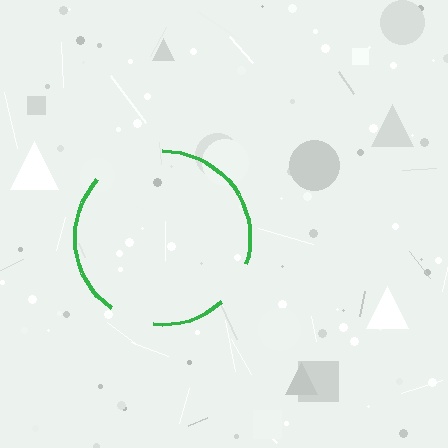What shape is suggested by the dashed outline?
The dashed outline suggests a circle.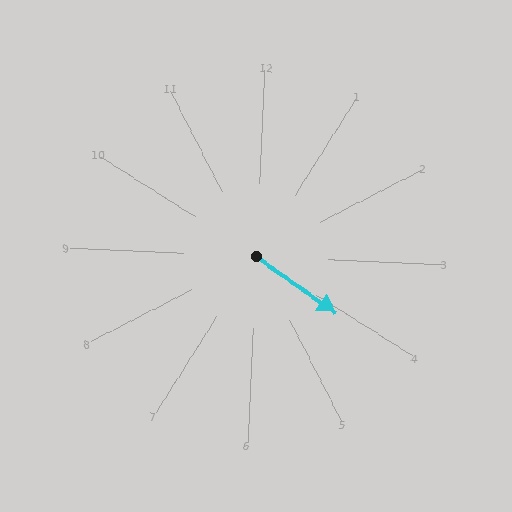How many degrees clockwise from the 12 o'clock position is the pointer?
Approximately 123 degrees.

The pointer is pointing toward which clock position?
Roughly 4 o'clock.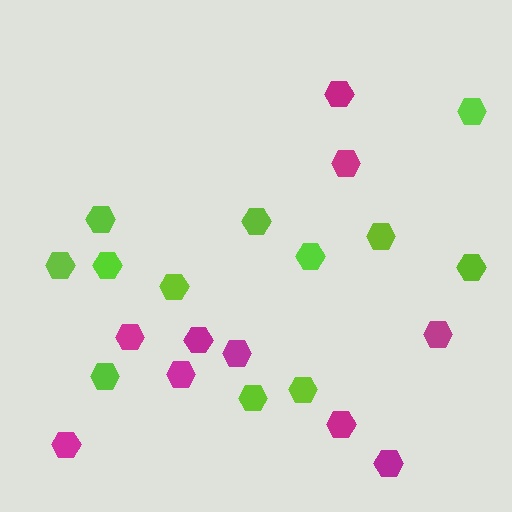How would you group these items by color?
There are 2 groups: one group of lime hexagons (12) and one group of magenta hexagons (10).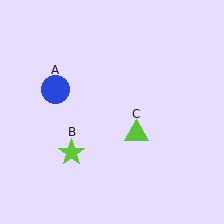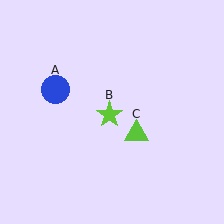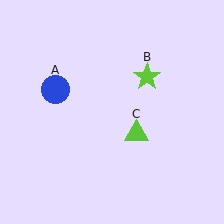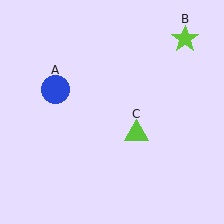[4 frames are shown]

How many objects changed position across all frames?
1 object changed position: lime star (object B).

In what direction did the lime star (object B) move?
The lime star (object B) moved up and to the right.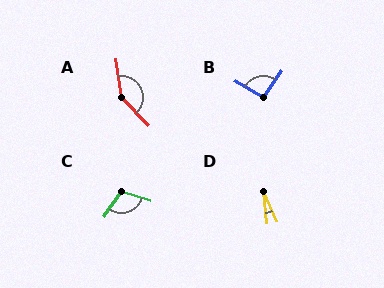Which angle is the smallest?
D, at approximately 19 degrees.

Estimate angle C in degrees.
Approximately 107 degrees.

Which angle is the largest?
A, at approximately 145 degrees.